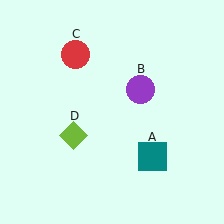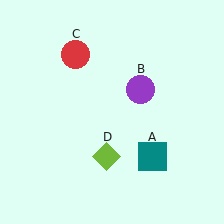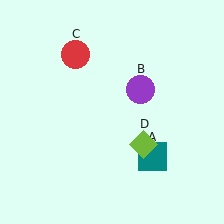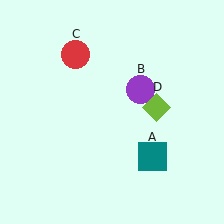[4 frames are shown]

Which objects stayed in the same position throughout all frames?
Teal square (object A) and purple circle (object B) and red circle (object C) remained stationary.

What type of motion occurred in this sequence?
The lime diamond (object D) rotated counterclockwise around the center of the scene.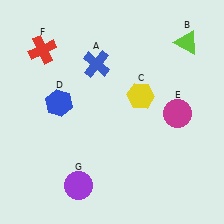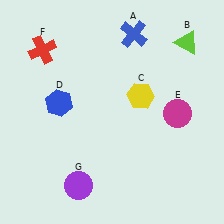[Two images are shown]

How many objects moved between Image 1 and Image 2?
1 object moved between the two images.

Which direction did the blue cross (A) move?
The blue cross (A) moved right.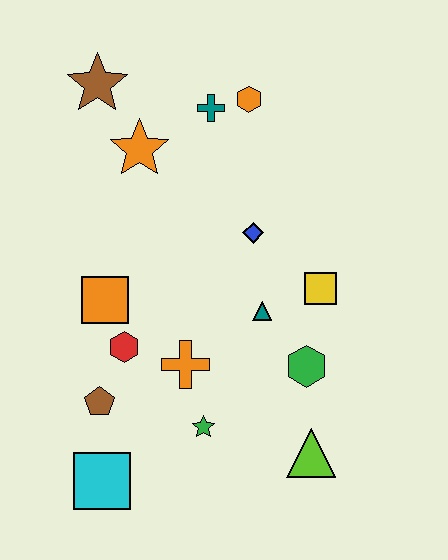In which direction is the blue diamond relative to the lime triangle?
The blue diamond is above the lime triangle.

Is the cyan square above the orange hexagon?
No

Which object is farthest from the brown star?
The lime triangle is farthest from the brown star.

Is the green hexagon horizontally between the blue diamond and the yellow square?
Yes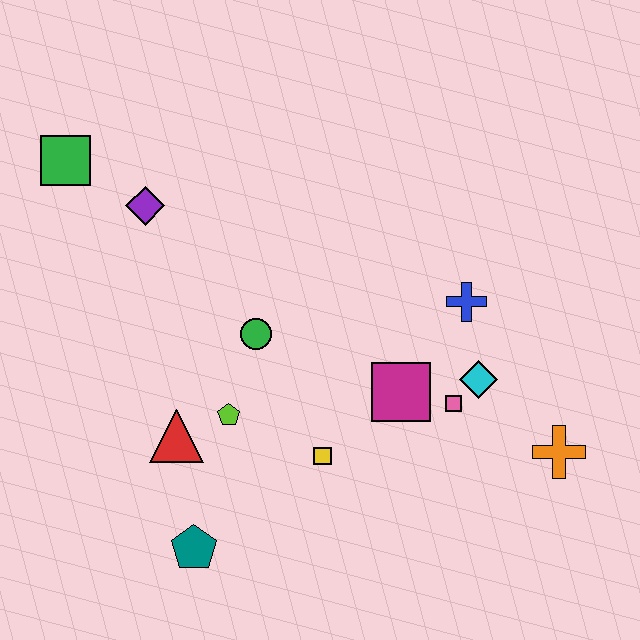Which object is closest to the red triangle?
The lime pentagon is closest to the red triangle.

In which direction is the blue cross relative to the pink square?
The blue cross is above the pink square.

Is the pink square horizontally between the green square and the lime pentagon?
No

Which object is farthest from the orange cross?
The green square is farthest from the orange cross.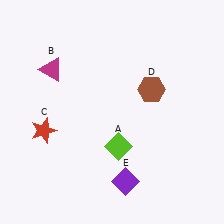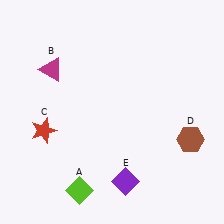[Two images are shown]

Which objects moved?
The objects that moved are: the lime diamond (A), the brown hexagon (D).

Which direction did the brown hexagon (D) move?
The brown hexagon (D) moved down.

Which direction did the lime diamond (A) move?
The lime diamond (A) moved down.